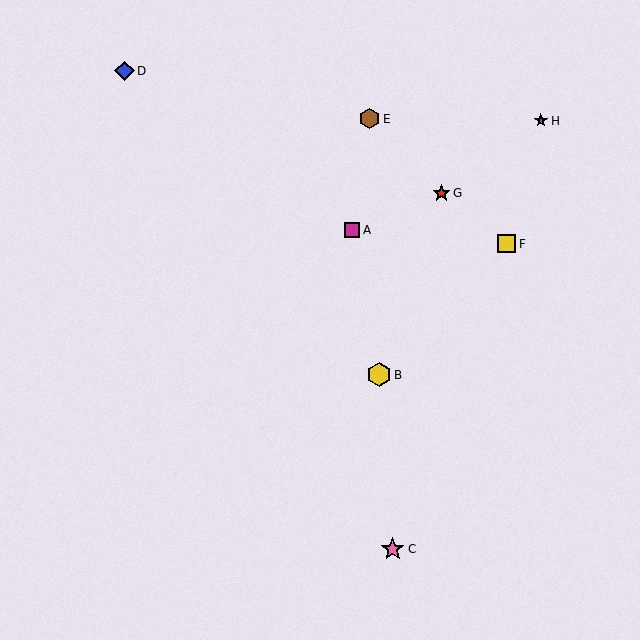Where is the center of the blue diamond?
The center of the blue diamond is at (124, 71).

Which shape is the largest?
The yellow hexagon (labeled B) is the largest.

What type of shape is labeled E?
Shape E is a brown hexagon.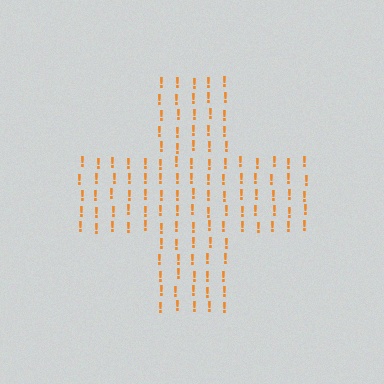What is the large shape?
The large shape is a cross.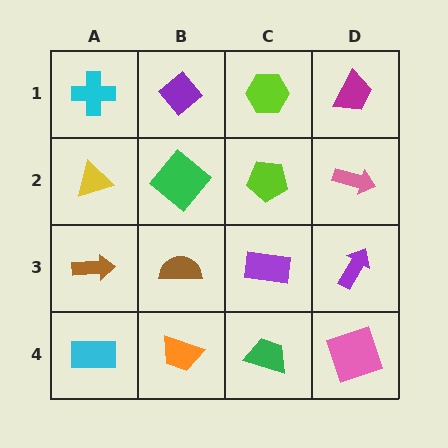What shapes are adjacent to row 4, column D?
A purple arrow (row 3, column D), a green trapezoid (row 4, column C).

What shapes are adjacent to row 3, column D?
A pink arrow (row 2, column D), a pink square (row 4, column D), a purple rectangle (row 3, column C).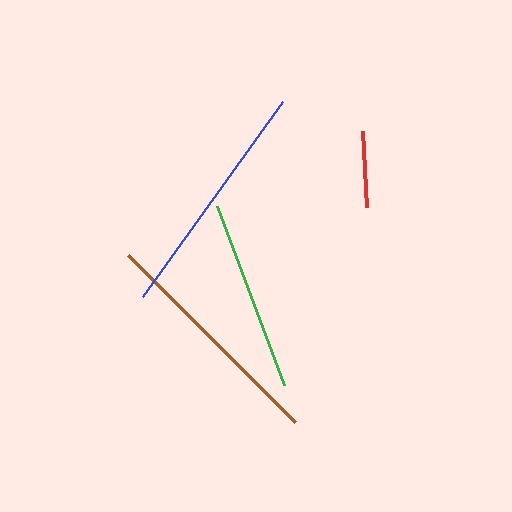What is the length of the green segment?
The green segment is approximately 191 pixels long.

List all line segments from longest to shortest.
From longest to shortest: blue, brown, green, red.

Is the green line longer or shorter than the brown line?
The brown line is longer than the green line.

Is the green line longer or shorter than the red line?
The green line is longer than the red line.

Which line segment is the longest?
The blue line is the longest at approximately 241 pixels.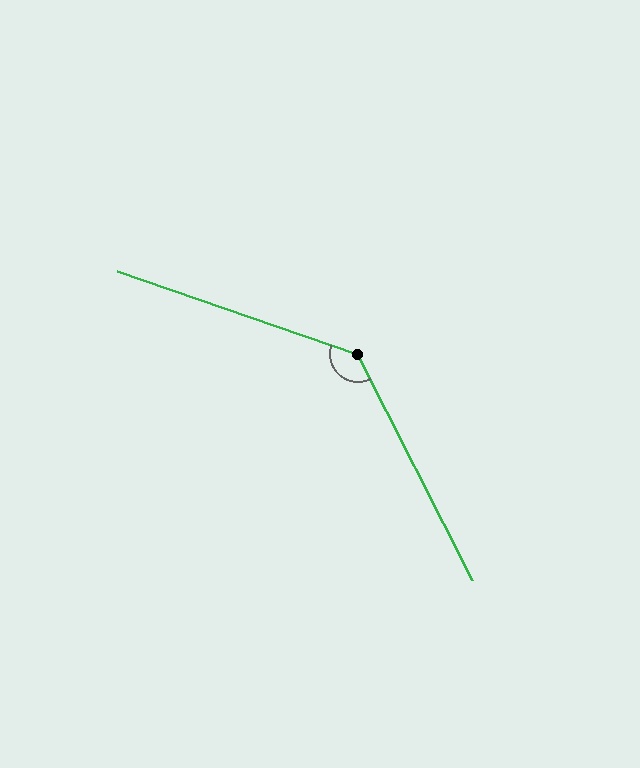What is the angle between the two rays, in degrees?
Approximately 136 degrees.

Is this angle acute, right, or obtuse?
It is obtuse.